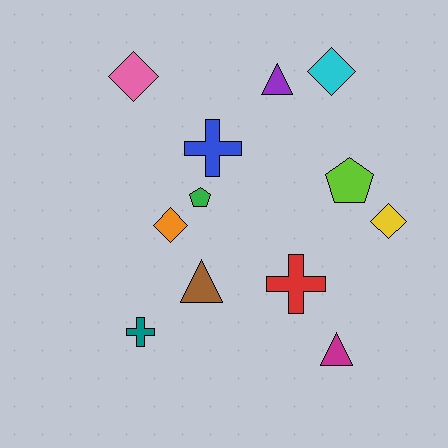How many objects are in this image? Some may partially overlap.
There are 12 objects.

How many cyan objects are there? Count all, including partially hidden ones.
There is 1 cyan object.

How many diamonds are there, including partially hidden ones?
There are 4 diamonds.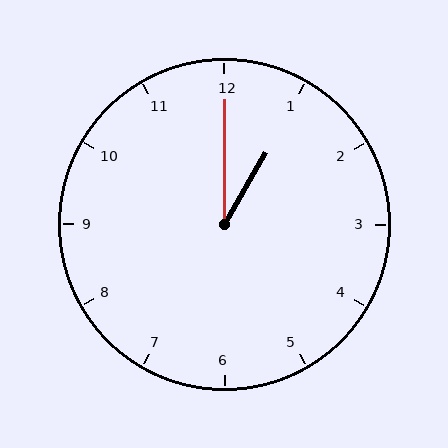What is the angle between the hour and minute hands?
Approximately 30 degrees.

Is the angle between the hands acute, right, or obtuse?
It is acute.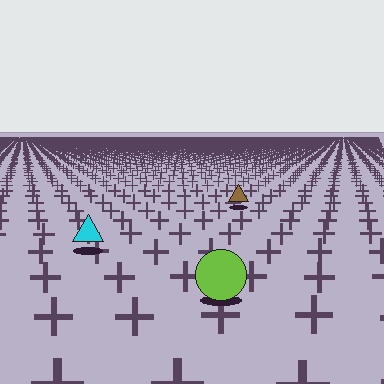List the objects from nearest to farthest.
From nearest to farthest: the lime circle, the cyan triangle, the brown triangle.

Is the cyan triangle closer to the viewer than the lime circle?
No. The lime circle is closer — you can tell from the texture gradient: the ground texture is coarser near it.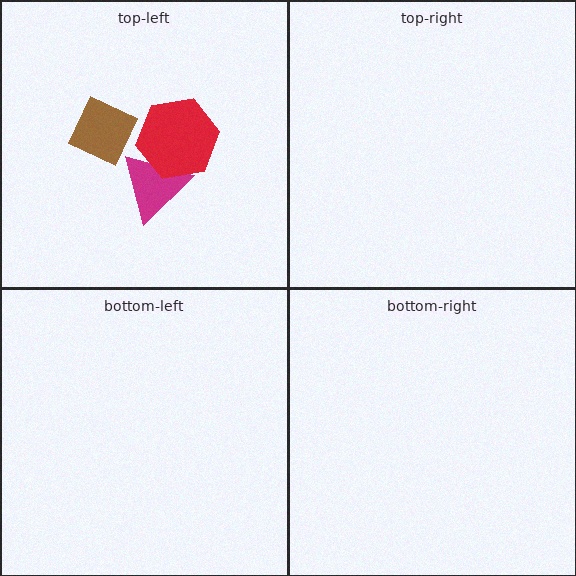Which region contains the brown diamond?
The top-left region.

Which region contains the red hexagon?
The top-left region.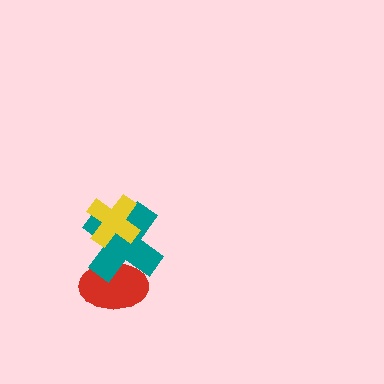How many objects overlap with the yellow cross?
1 object overlaps with the yellow cross.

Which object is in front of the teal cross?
The yellow cross is in front of the teal cross.